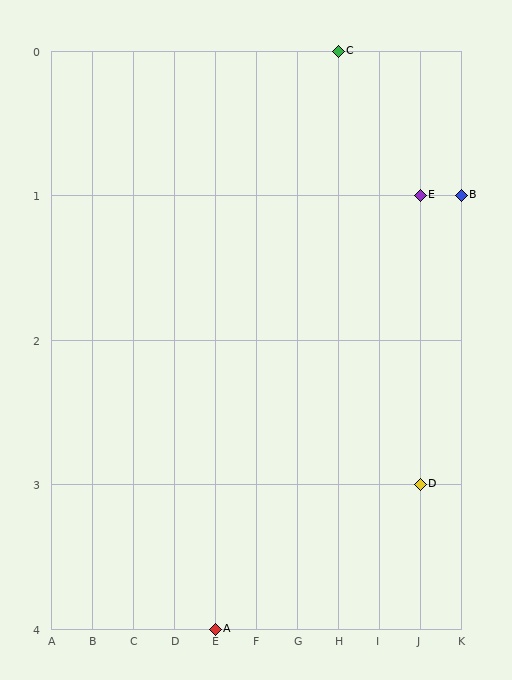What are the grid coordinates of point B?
Point B is at grid coordinates (K, 1).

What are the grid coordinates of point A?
Point A is at grid coordinates (E, 4).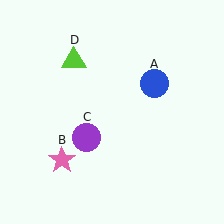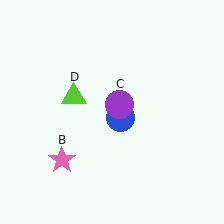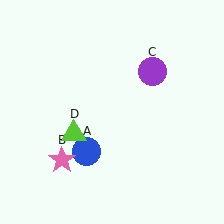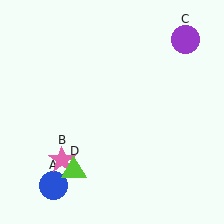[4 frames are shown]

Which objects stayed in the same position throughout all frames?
Pink star (object B) remained stationary.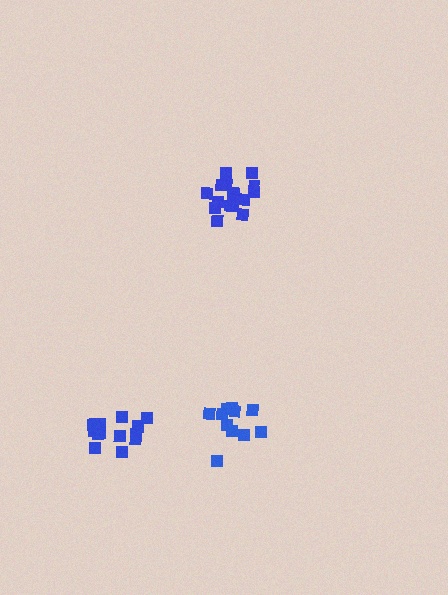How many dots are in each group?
Group 1: 11 dots, Group 2: 17 dots, Group 3: 14 dots (42 total).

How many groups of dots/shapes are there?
There are 3 groups.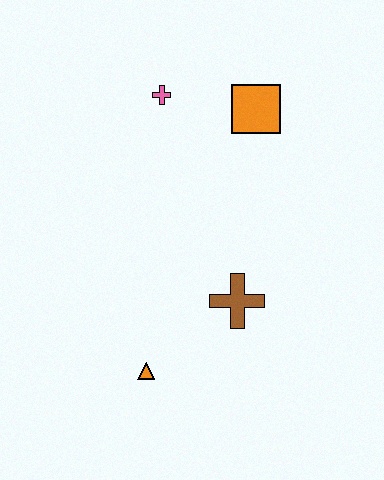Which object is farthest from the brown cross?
The pink cross is farthest from the brown cross.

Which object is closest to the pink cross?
The orange square is closest to the pink cross.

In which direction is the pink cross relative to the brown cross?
The pink cross is above the brown cross.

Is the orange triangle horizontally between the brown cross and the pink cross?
No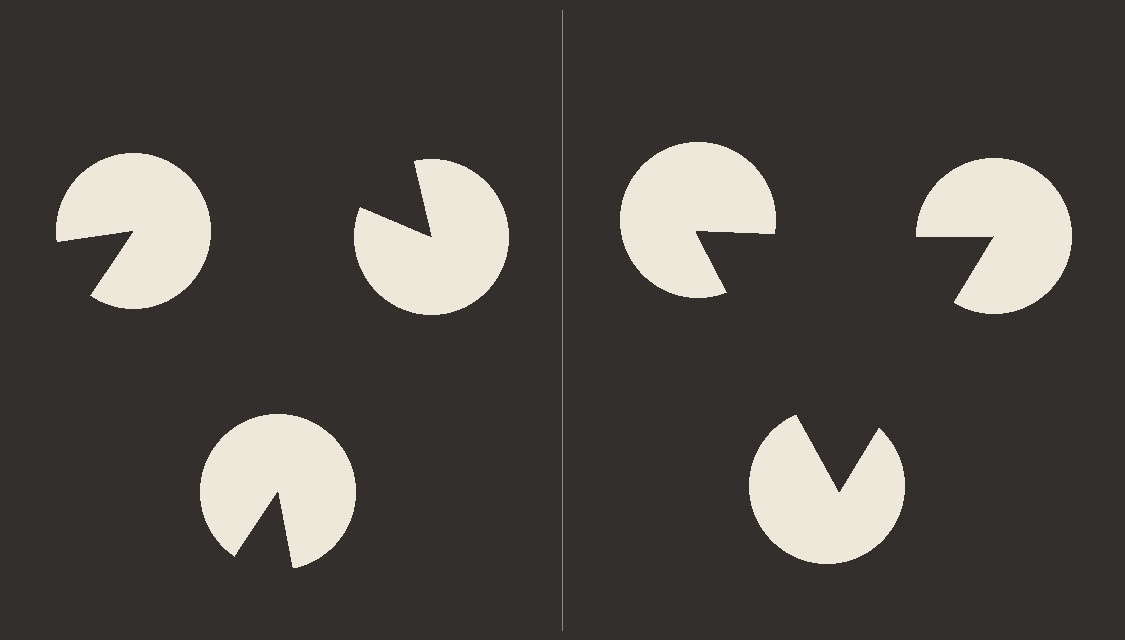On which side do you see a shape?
An illusory triangle appears on the right side. On the left side the wedge cuts are rotated, so no coherent shape forms.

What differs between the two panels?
The pac-man discs are positioned identically on both sides; only the wedge orientations differ. On the right they align to a triangle; on the left they are misaligned.